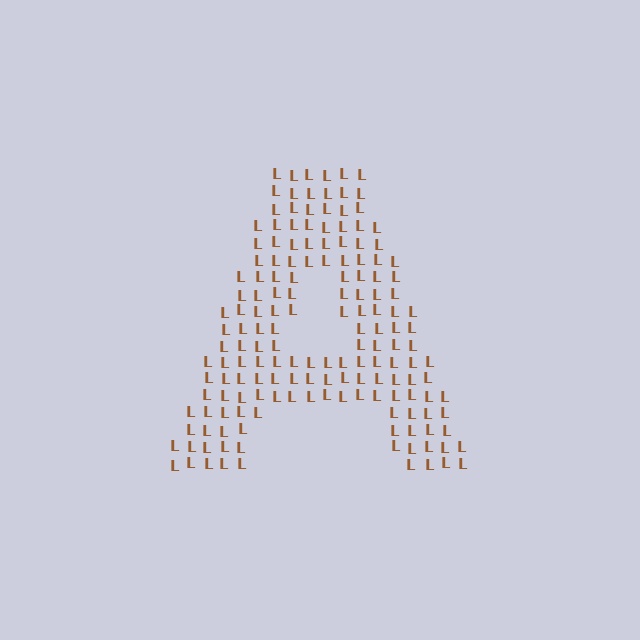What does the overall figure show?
The overall figure shows the letter A.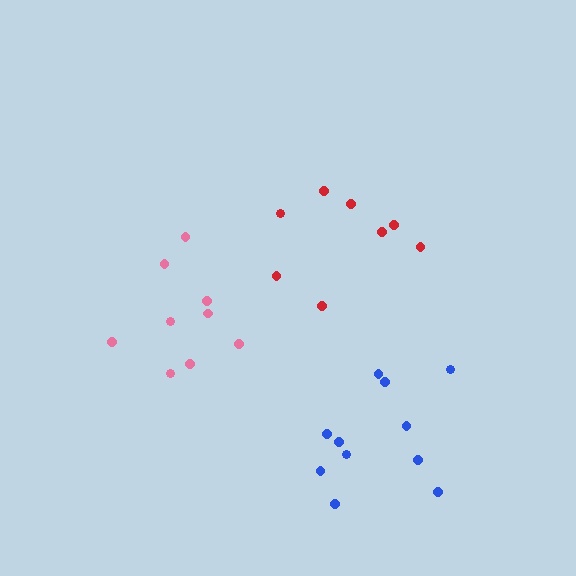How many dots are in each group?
Group 1: 9 dots, Group 2: 8 dots, Group 3: 11 dots (28 total).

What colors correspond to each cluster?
The clusters are colored: pink, red, blue.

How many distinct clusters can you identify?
There are 3 distinct clusters.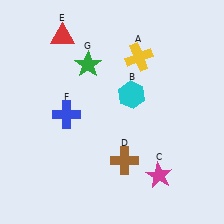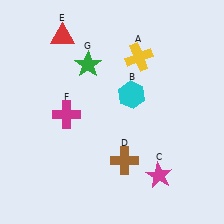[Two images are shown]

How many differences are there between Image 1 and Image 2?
There is 1 difference between the two images.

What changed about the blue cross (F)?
In Image 1, F is blue. In Image 2, it changed to magenta.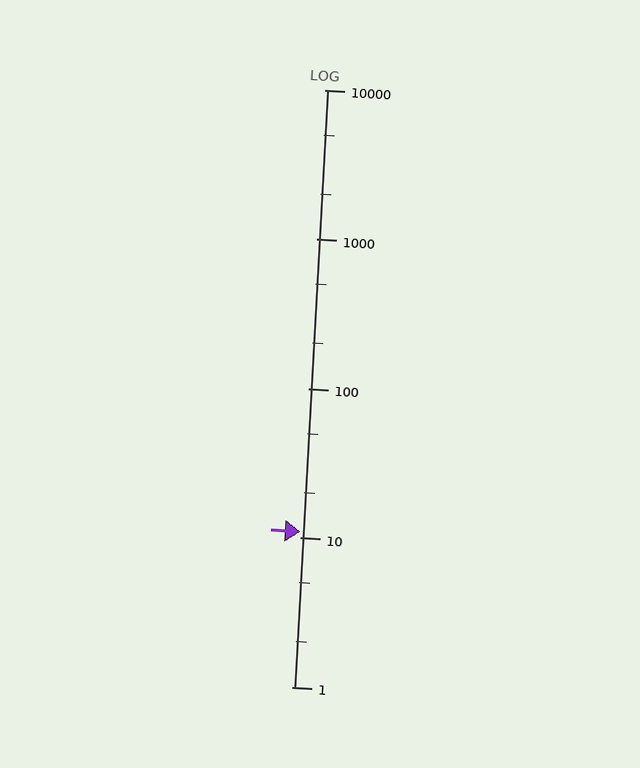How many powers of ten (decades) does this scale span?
The scale spans 4 decades, from 1 to 10000.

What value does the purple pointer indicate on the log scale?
The pointer indicates approximately 11.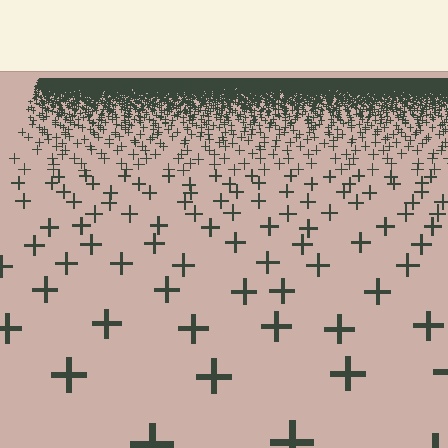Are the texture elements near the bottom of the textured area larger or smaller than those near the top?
Larger. Near the bottom, elements are closer to the viewer and appear at a bigger on-screen size.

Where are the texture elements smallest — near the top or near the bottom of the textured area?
Near the top.